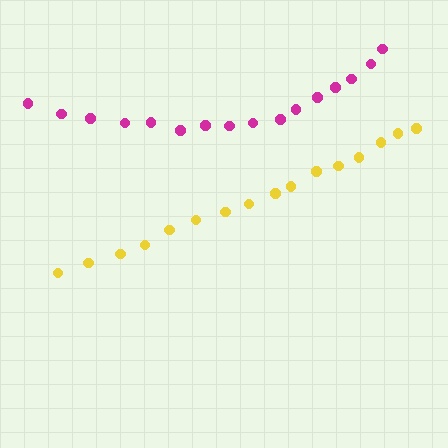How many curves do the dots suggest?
There are 2 distinct paths.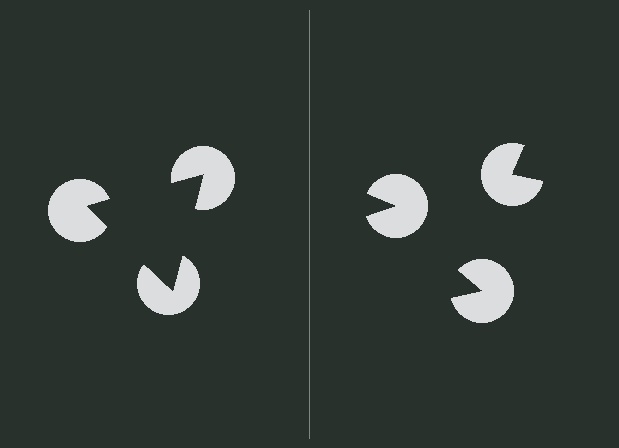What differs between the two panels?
The pac-man discs are positioned identically on both sides; only the wedge orientations differ. On the left they align to a triangle; on the right they are misaligned.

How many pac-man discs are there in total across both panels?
6 — 3 on each side.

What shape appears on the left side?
An illusory triangle.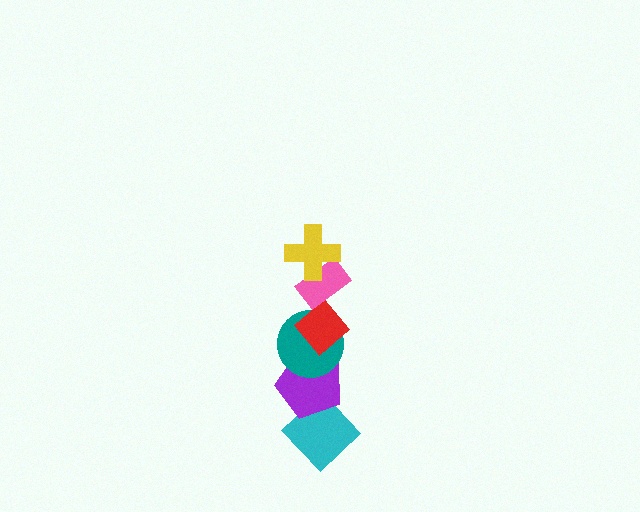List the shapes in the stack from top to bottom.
From top to bottom: the yellow cross, the pink rectangle, the red diamond, the teal circle, the purple pentagon, the cyan diamond.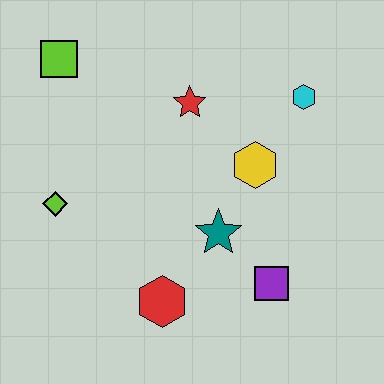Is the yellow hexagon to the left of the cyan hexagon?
Yes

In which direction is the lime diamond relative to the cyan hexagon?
The lime diamond is to the left of the cyan hexagon.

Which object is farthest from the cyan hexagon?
The lime diamond is farthest from the cyan hexagon.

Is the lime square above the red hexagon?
Yes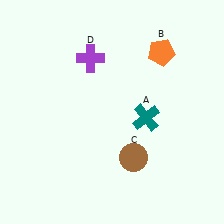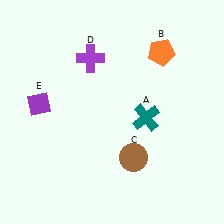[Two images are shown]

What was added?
A purple diamond (E) was added in Image 2.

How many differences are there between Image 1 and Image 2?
There is 1 difference between the two images.